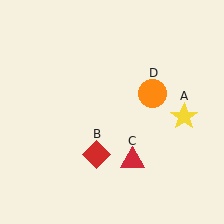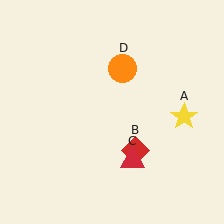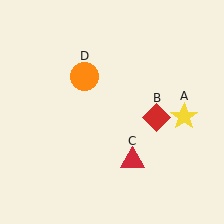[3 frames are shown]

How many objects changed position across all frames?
2 objects changed position: red diamond (object B), orange circle (object D).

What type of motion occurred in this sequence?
The red diamond (object B), orange circle (object D) rotated counterclockwise around the center of the scene.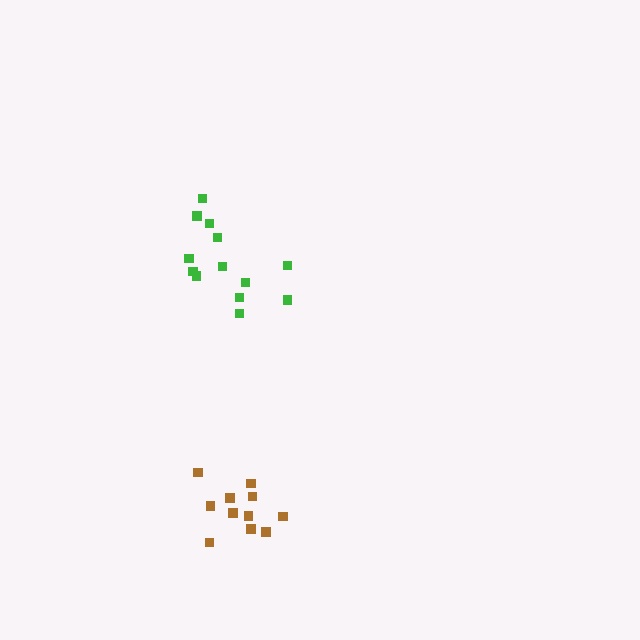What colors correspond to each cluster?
The clusters are colored: green, brown.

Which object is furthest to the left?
The green cluster is leftmost.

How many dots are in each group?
Group 1: 13 dots, Group 2: 11 dots (24 total).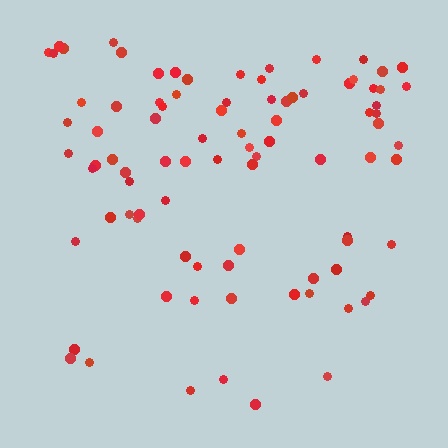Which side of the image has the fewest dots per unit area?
The bottom.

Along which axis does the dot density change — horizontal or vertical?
Vertical.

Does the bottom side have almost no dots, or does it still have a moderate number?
Still a moderate number, just noticeably fewer than the top.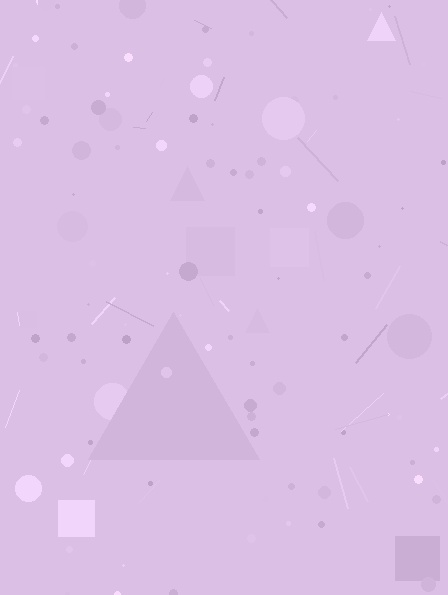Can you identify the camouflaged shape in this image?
The camouflaged shape is a triangle.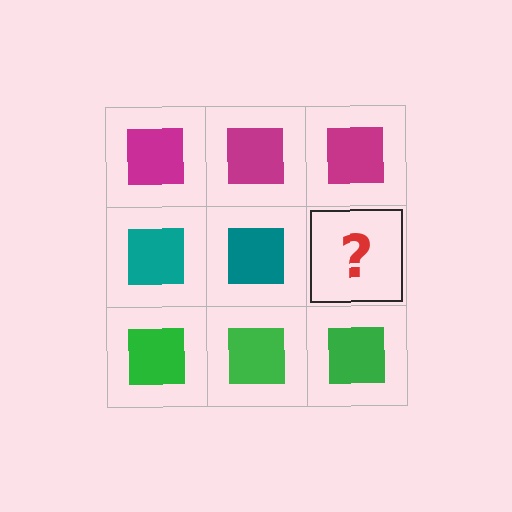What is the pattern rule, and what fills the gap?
The rule is that each row has a consistent color. The gap should be filled with a teal square.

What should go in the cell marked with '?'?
The missing cell should contain a teal square.